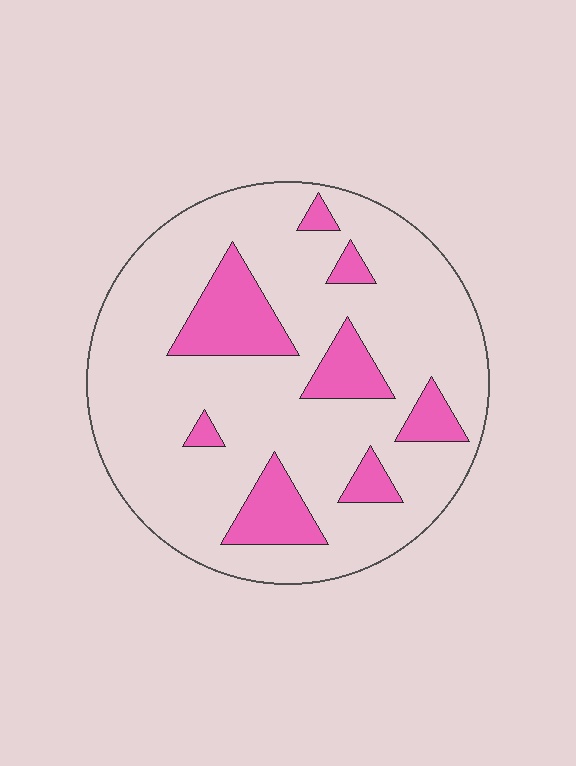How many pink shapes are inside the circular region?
8.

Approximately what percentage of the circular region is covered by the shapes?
Approximately 20%.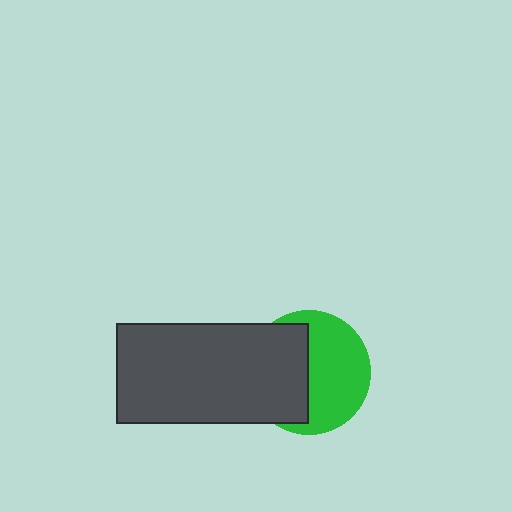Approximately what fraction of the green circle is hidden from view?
Roughly 45% of the green circle is hidden behind the dark gray rectangle.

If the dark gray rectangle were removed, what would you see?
You would see the complete green circle.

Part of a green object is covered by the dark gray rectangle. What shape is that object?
It is a circle.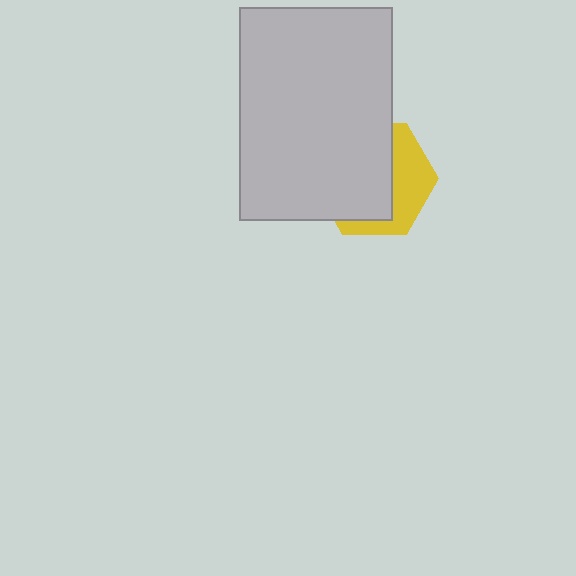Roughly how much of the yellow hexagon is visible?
A small part of it is visible (roughly 37%).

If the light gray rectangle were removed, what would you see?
You would see the complete yellow hexagon.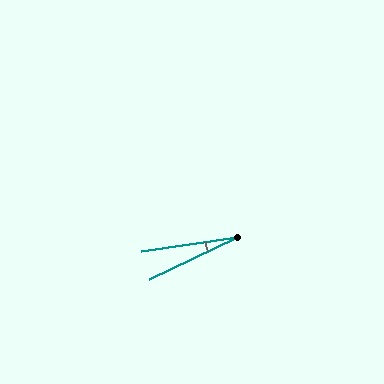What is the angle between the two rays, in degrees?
Approximately 17 degrees.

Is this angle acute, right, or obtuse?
It is acute.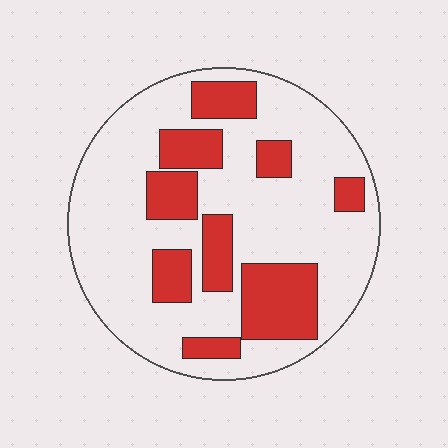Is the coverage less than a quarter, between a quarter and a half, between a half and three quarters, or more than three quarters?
Between a quarter and a half.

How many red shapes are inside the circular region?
9.